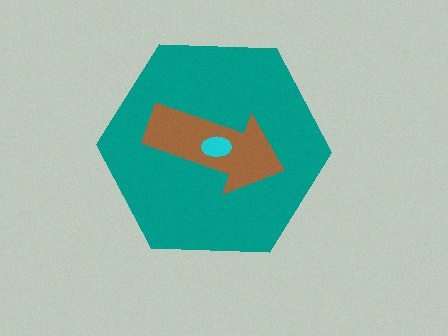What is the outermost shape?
The teal hexagon.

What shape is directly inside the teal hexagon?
The brown arrow.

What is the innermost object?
The cyan ellipse.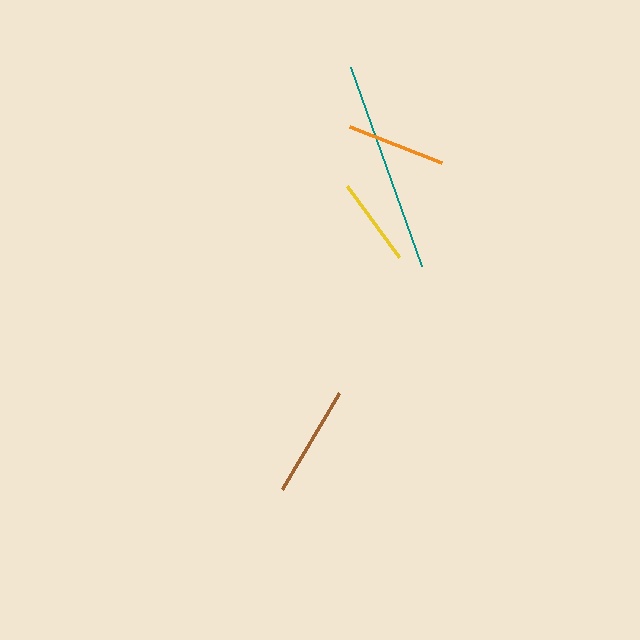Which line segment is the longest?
The teal line is the longest at approximately 211 pixels.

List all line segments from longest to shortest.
From longest to shortest: teal, brown, orange, yellow.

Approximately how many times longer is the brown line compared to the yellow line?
The brown line is approximately 1.3 times the length of the yellow line.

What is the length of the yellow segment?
The yellow segment is approximately 88 pixels long.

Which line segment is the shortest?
The yellow line is the shortest at approximately 88 pixels.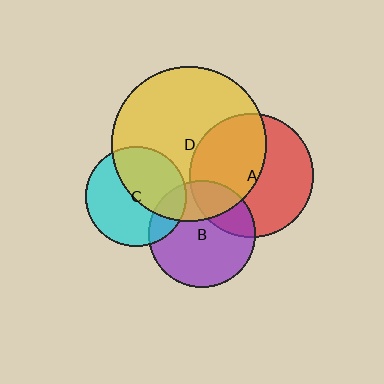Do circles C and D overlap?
Yes.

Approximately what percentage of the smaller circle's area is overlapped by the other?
Approximately 45%.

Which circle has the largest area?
Circle D (yellow).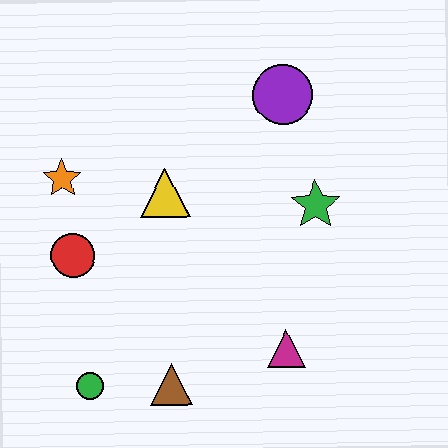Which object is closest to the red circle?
The orange star is closest to the red circle.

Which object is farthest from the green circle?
The purple circle is farthest from the green circle.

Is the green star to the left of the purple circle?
No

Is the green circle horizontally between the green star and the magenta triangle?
No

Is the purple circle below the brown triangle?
No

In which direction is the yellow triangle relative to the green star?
The yellow triangle is to the left of the green star.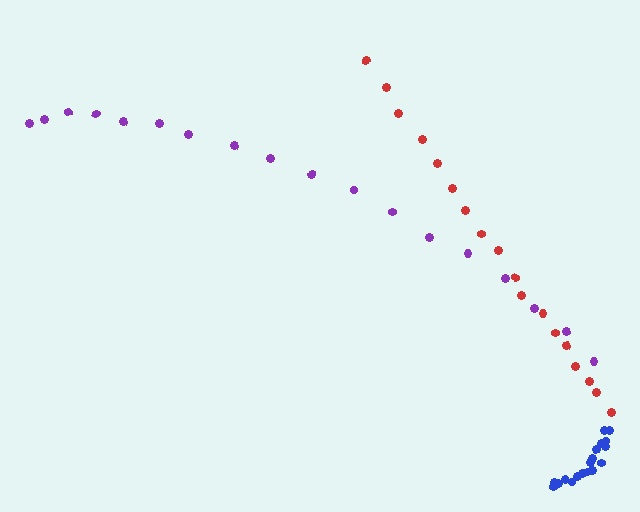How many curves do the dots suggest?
There are 3 distinct paths.